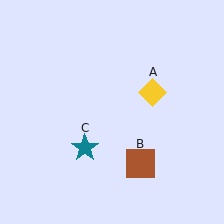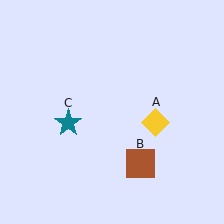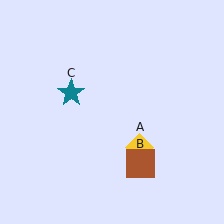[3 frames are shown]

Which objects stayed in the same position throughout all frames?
Brown square (object B) remained stationary.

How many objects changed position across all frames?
2 objects changed position: yellow diamond (object A), teal star (object C).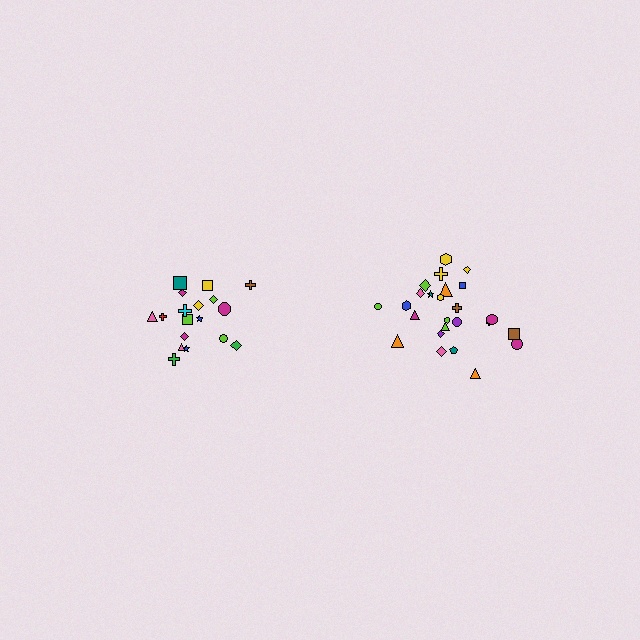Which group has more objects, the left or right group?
The right group.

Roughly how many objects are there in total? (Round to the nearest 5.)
Roughly 45 objects in total.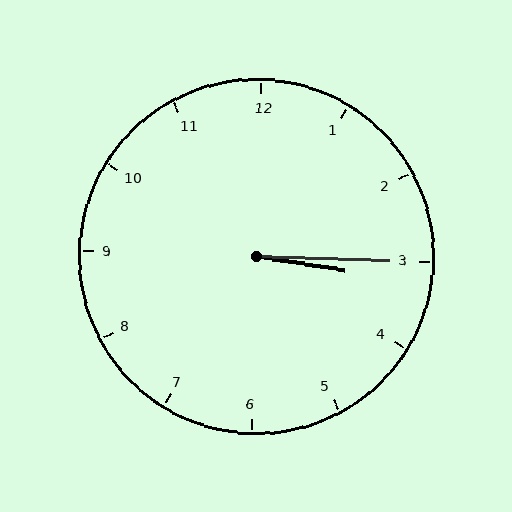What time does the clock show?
3:15.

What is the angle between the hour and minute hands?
Approximately 8 degrees.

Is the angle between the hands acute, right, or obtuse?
It is acute.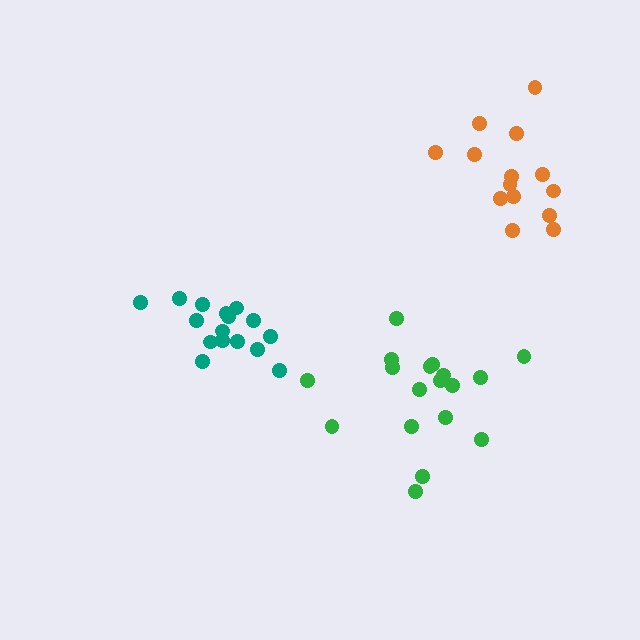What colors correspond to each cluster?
The clusters are colored: green, teal, orange.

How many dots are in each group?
Group 1: 18 dots, Group 2: 16 dots, Group 3: 14 dots (48 total).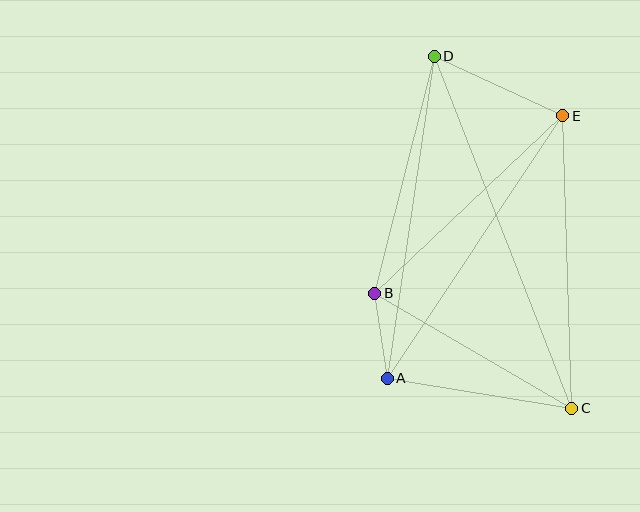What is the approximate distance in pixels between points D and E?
The distance between D and E is approximately 141 pixels.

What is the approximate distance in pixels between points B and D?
The distance between B and D is approximately 244 pixels.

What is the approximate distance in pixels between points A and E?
The distance between A and E is approximately 315 pixels.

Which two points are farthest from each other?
Points C and D are farthest from each other.